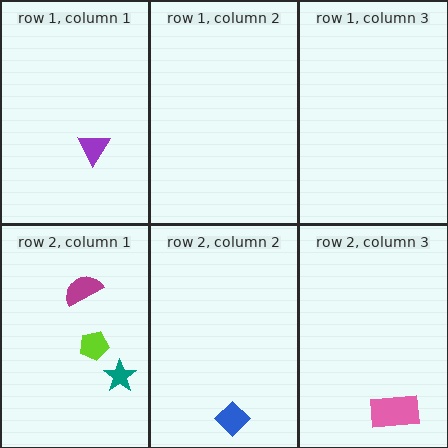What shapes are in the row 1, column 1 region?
The purple triangle.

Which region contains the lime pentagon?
The row 2, column 1 region.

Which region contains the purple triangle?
The row 1, column 1 region.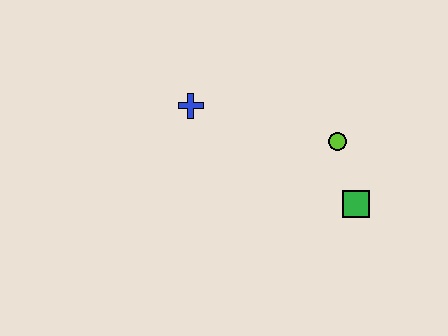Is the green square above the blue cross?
No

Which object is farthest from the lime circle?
The blue cross is farthest from the lime circle.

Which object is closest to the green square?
The lime circle is closest to the green square.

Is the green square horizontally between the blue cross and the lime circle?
No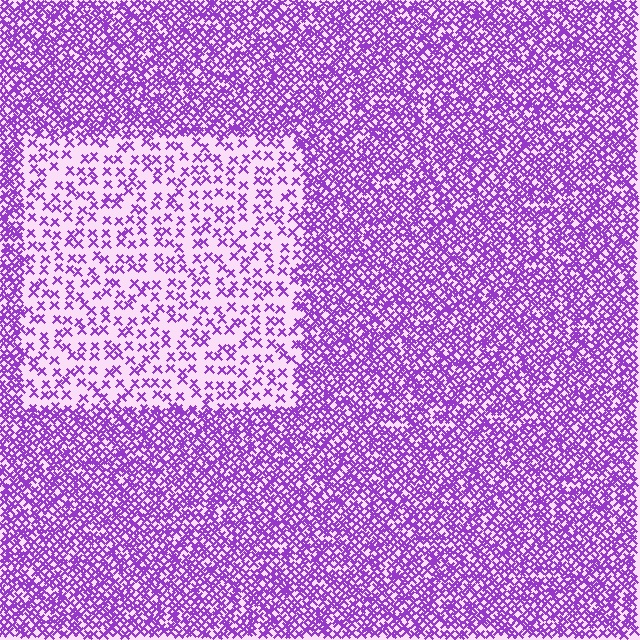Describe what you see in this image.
The image contains small purple elements arranged at two different densities. A rectangle-shaped region is visible where the elements are less densely packed than the surrounding area.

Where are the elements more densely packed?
The elements are more densely packed outside the rectangle boundary.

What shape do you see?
I see a rectangle.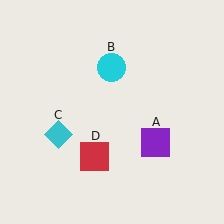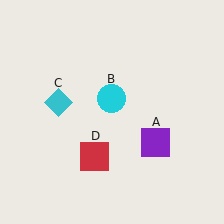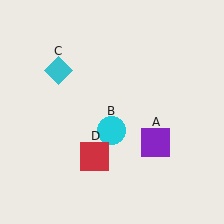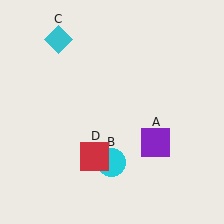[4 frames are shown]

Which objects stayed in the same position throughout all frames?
Purple square (object A) and red square (object D) remained stationary.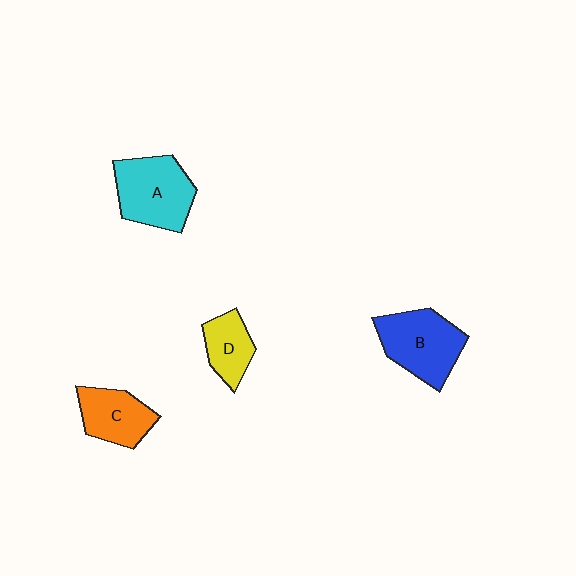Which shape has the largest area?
Shape A (cyan).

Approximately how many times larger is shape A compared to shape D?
Approximately 1.8 times.